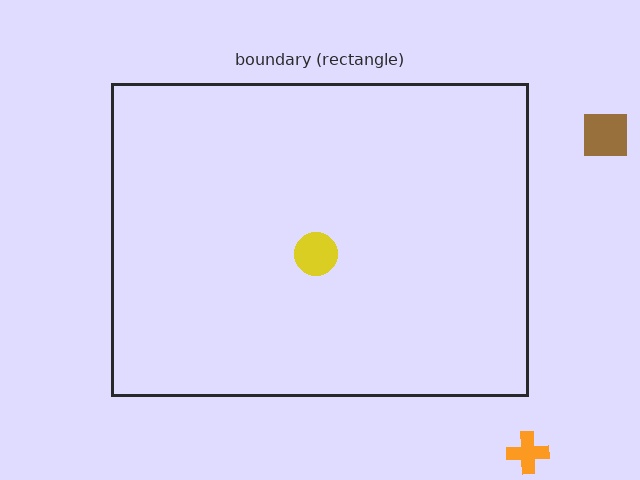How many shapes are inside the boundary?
1 inside, 2 outside.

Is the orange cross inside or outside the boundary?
Outside.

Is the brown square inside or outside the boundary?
Outside.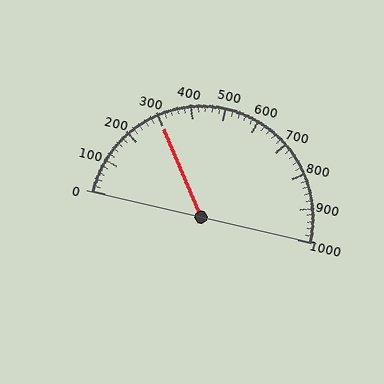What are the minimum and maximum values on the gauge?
The gauge ranges from 0 to 1000.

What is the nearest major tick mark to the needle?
The nearest major tick mark is 300.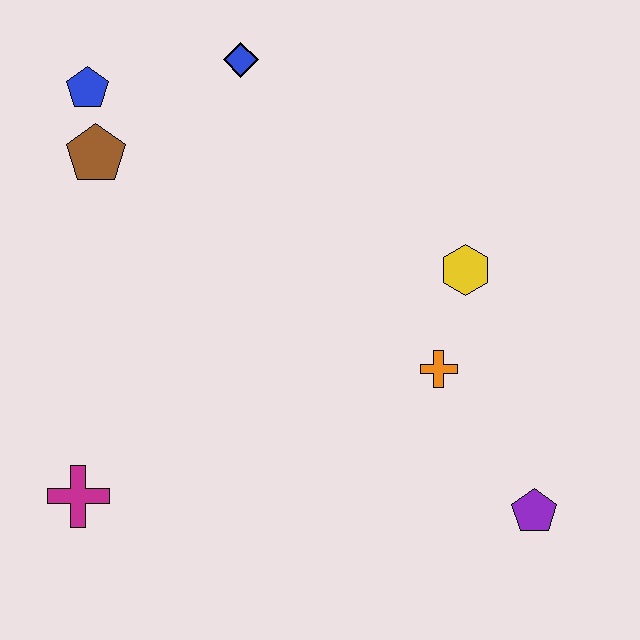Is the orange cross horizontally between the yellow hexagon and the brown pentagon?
Yes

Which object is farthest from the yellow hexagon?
The magenta cross is farthest from the yellow hexagon.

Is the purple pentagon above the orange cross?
No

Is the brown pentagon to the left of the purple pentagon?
Yes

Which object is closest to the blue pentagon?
The brown pentagon is closest to the blue pentagon.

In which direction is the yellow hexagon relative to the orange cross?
The yellow hexagon is above the orange cross.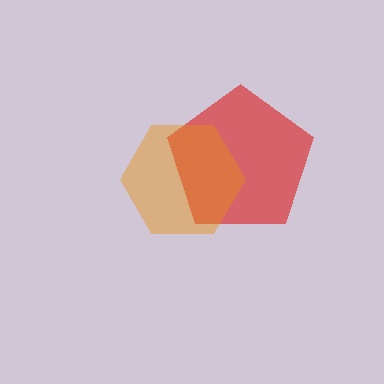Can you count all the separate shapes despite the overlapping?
Yes, there are 2 separate shapes.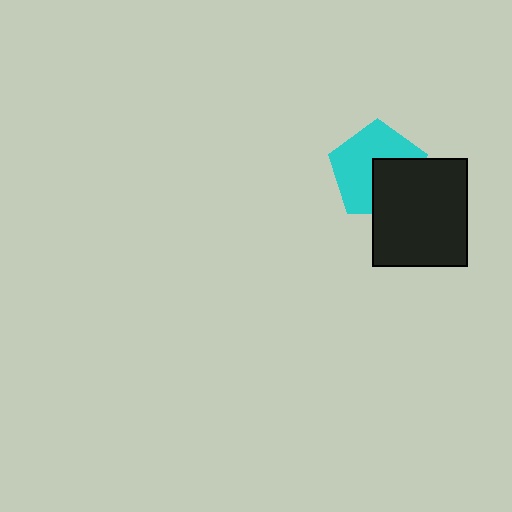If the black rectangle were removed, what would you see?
You would see the complete cyan pentagon.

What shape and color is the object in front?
The object in front is a black rectangle.